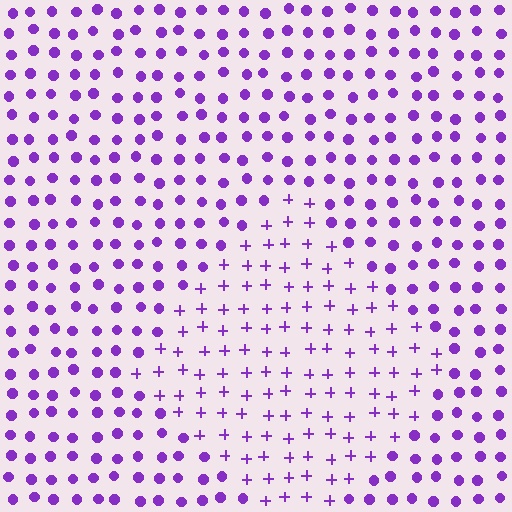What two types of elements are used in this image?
The image uses plus signs inside the diamond region and circles outside it.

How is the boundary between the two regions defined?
The boundary is defined by a change in element shape: plus signs inside vs. circles outside. All elements share the same color and spacing.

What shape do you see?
I see a diamond.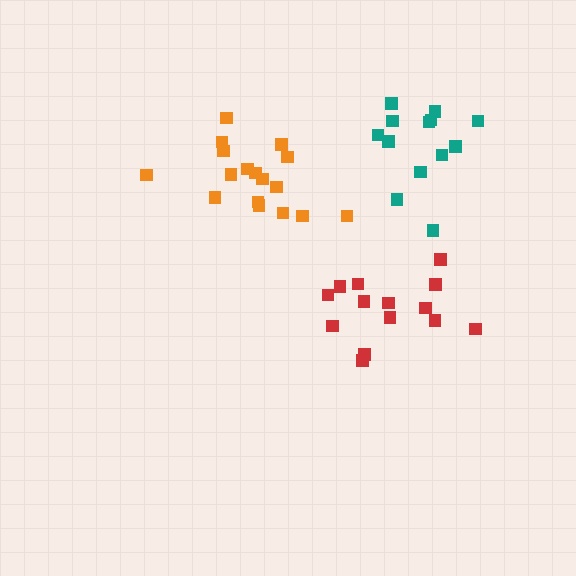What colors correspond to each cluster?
The clusters are colored: orange, red, teal.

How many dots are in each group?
Group 1: 17 dots, Group 2: 14 dots, Group 3: 13 dots (44 total).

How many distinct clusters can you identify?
There are 3 distinct clusters.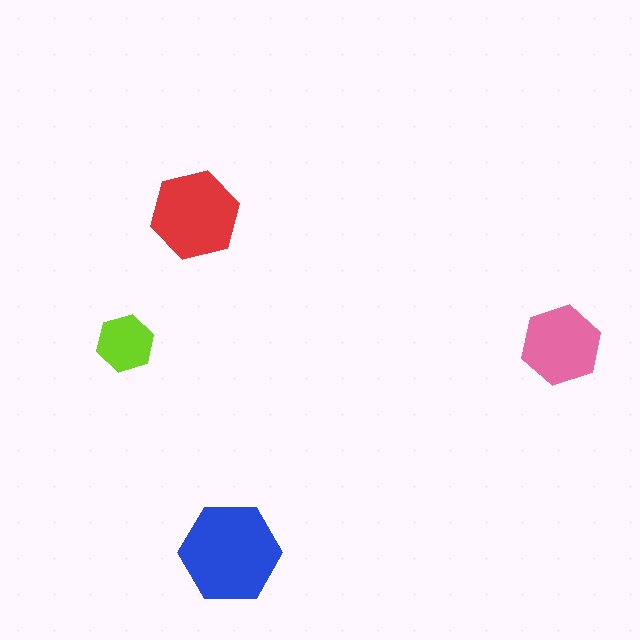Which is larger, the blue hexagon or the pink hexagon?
The blue one.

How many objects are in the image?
There are 4 objects in the image.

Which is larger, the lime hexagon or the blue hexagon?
The blue one.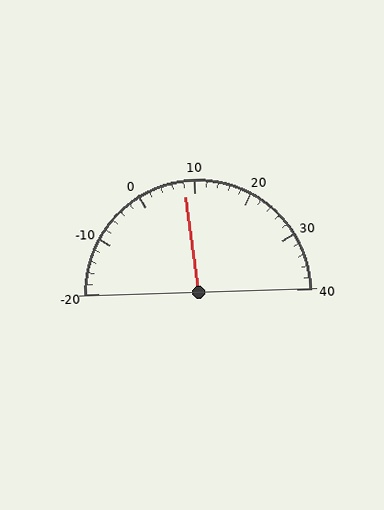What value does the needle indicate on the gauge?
The needle indicates approximately 8.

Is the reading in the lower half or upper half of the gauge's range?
The reading is in the lower half of the range (-20 to 40).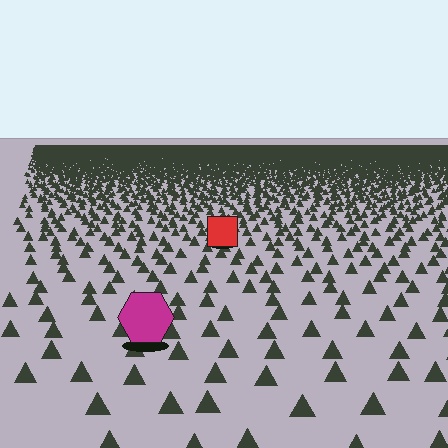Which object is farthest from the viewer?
The red square is farthest from the viewer. It appears smaller and the ground texture around it is denser.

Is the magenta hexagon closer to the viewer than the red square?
Yes. The magenta hexagon is closer — you can tell from the texture gradient: the ground texture is coarser near it.